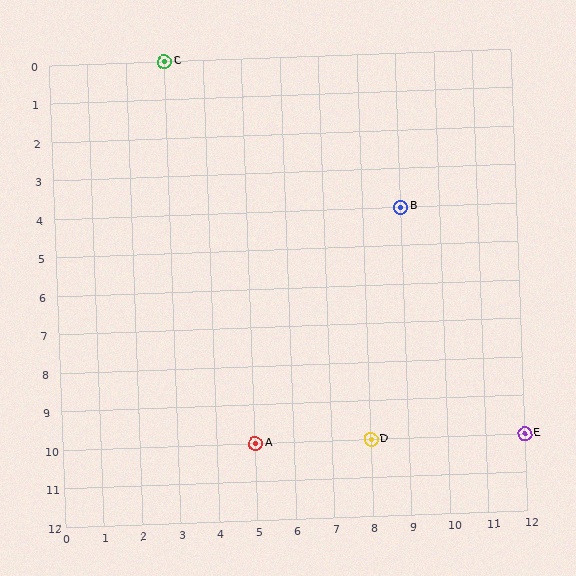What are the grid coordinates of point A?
Point A is at grid coordinates (5, 10).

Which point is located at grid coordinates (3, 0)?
Point C is at (3, 0).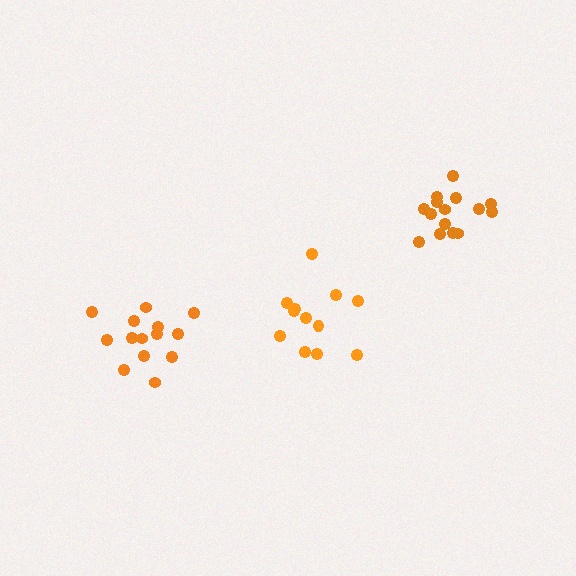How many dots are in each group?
Group 1: 14 dots, Group 2: 15 dots, Group 3: 12 dots (41 total).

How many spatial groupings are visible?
There are 3 spatial groupings.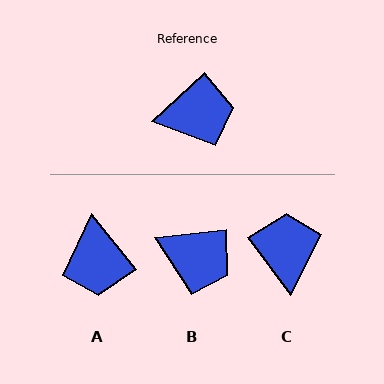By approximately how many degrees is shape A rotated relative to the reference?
Approximately 94 degrees clockwise.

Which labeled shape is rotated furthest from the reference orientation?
A, about 94 degrees away.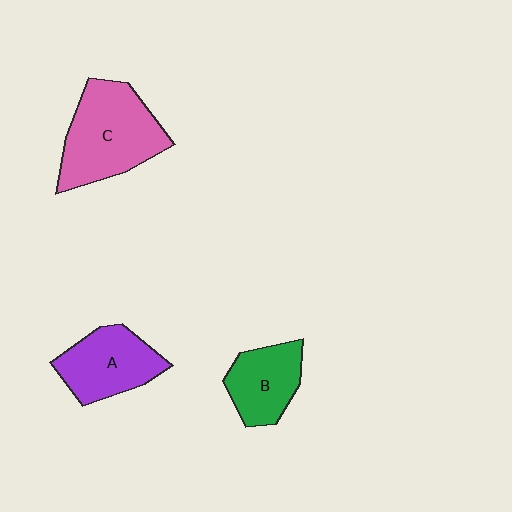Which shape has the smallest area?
Shape B (green).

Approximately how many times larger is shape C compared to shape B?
Approximately 1.6 times.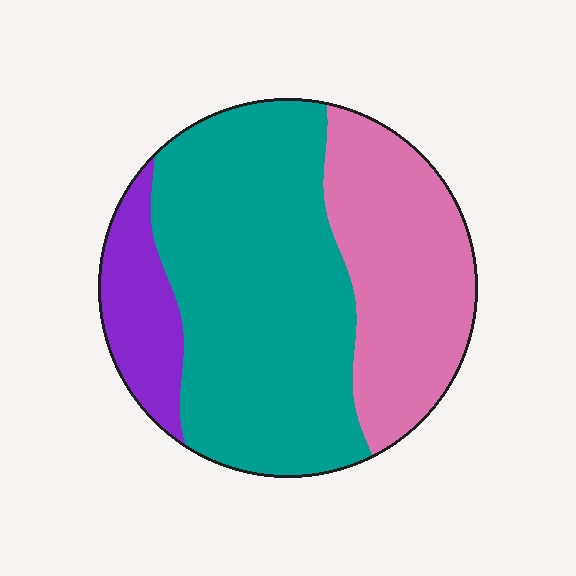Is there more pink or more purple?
Pink.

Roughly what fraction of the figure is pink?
Pink takes up between a quarter and a half of the figure.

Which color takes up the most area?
Teal, at roughly 55%.